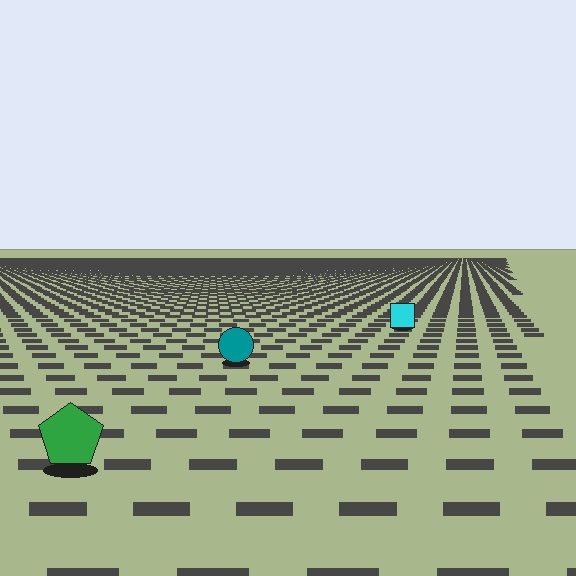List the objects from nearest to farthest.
From nearest to farthest: the green pentagon, the teal circle, the cyan square.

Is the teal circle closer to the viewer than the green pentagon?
No. The green pentagon is closer — you can tell from the texture gradient: the ground texture is coarser near it.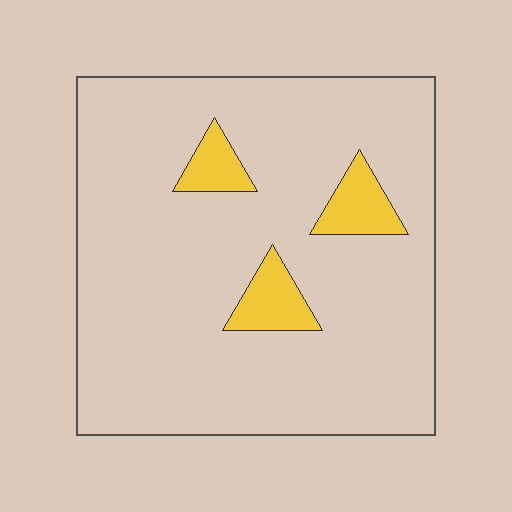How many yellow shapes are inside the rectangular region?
3.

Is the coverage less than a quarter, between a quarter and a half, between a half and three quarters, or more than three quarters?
Less than a quarter.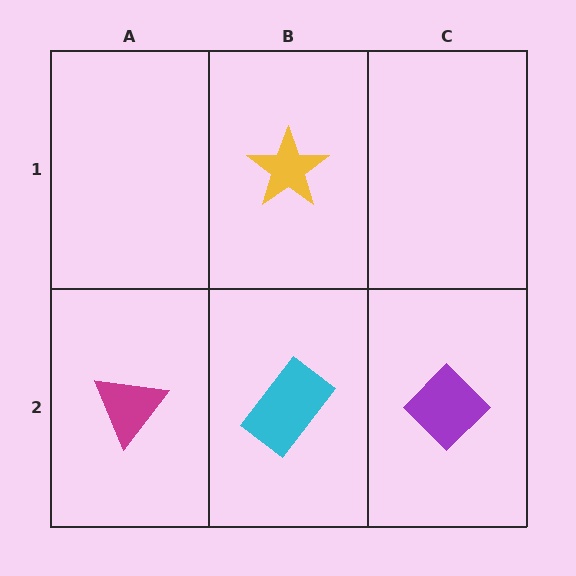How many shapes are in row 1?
1 shape.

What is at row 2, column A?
A magenta triangle.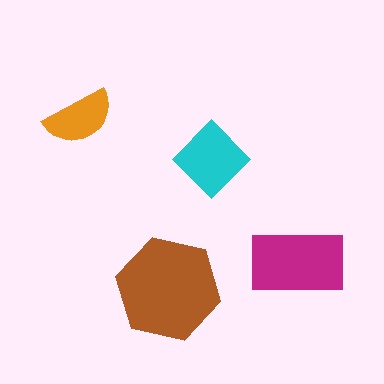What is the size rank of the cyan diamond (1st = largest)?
3rd.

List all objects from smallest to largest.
The orange semicircle, the cyan diamond, the magenta rectangle, the brown hexagon.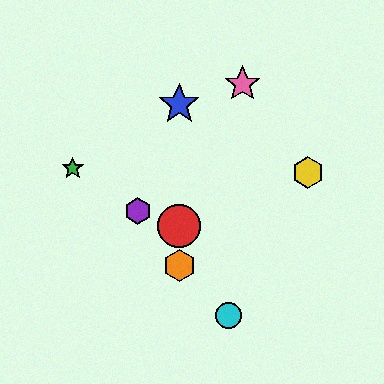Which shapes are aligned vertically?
The red circle, the blue star, the orange hexagon are aligned vertically.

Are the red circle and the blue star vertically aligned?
Yes, both are at x≈179.